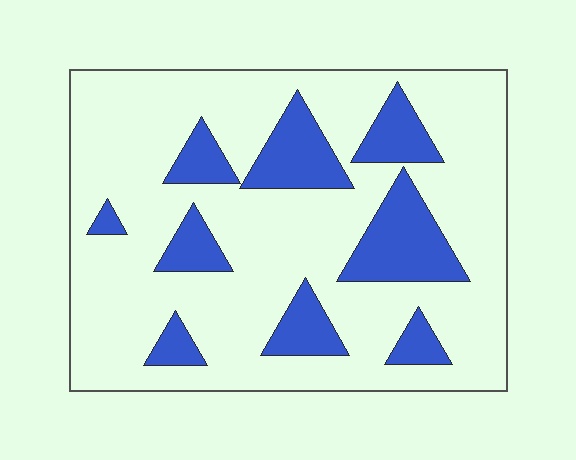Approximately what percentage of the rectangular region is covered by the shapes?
Approximately 20%.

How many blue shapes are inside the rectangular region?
9.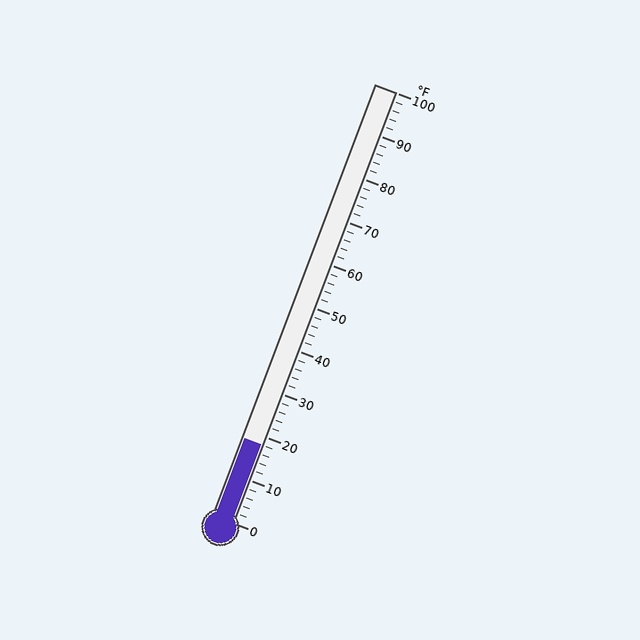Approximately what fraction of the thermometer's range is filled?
The thermometer is filled to approximately 20% of its range.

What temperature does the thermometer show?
The thermometer shows approximately 18°F.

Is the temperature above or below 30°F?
The temperature is below 30°F.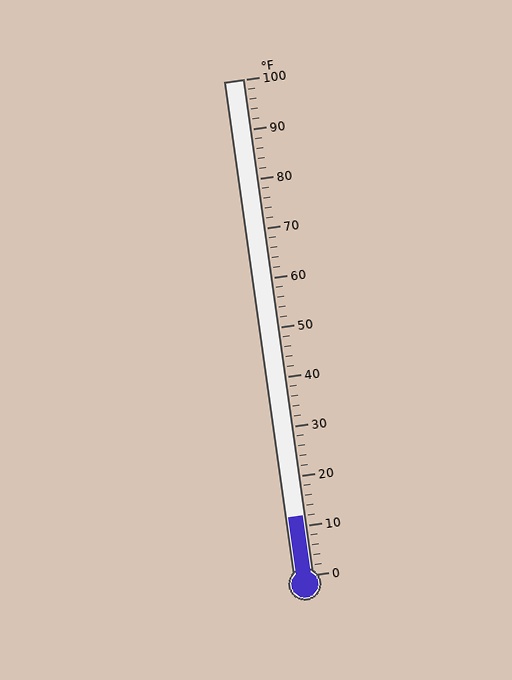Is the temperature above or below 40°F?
The temperature is below 40°F.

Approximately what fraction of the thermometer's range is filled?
The thermometer is filled to approximately 10% of its range.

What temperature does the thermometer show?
The thermometer shows approximately 12°F.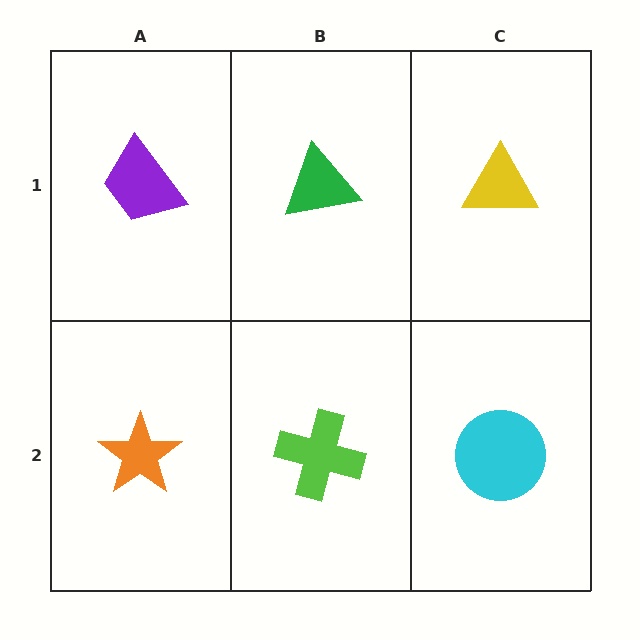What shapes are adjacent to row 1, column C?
A cyan circle (row 2, column C), a green triangle (row 1, column B).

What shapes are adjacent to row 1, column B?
A lime cross (row 2, column B), a purple trapezoid (row 1, column A), a yellow triangle (row 1, column C).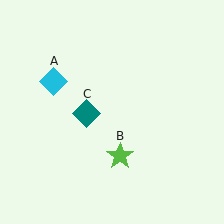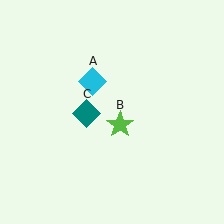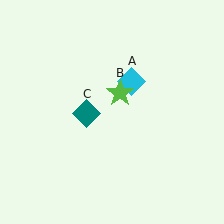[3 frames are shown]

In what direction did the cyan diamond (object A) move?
The cyan diamond (object A) moved right.